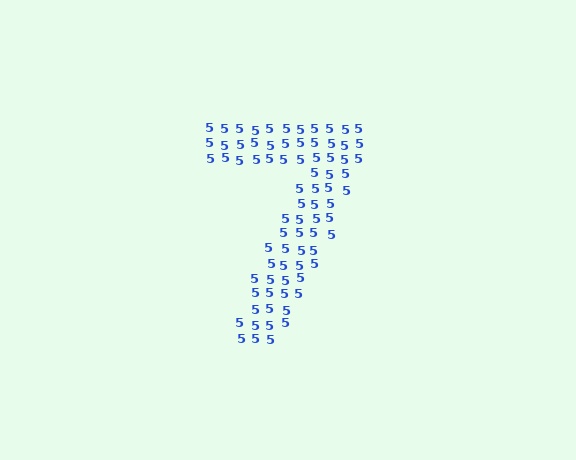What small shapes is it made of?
It is made of small digit 5's.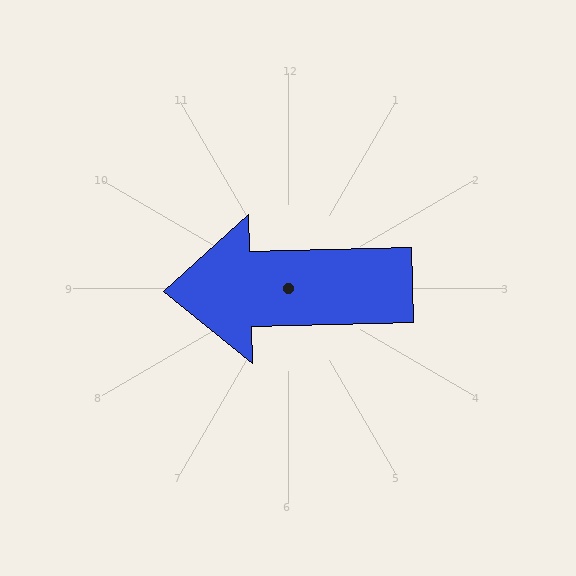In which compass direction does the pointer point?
West.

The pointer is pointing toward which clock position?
Roughly 9 o'clock.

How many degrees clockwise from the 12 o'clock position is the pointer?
Approximately 269 degrees.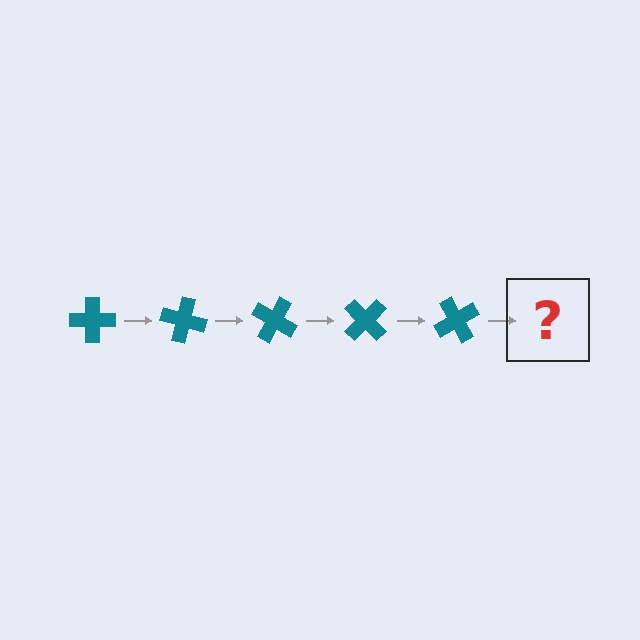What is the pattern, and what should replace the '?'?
The pattern is that the cross rotates 15 degrees each step. The '?' should be a teal cross rotated 75 degrees.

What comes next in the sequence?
The next element should be a teal cross rotated 75 degrees.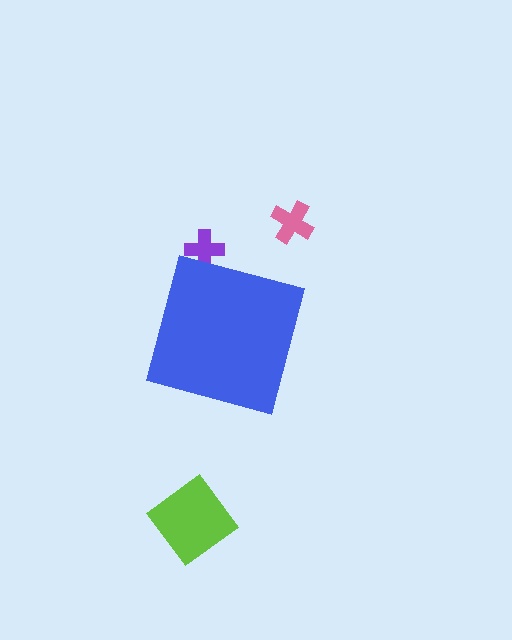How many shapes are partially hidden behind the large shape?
1 shape is partially hidden.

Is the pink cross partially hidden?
No, the pink cross is fully visible.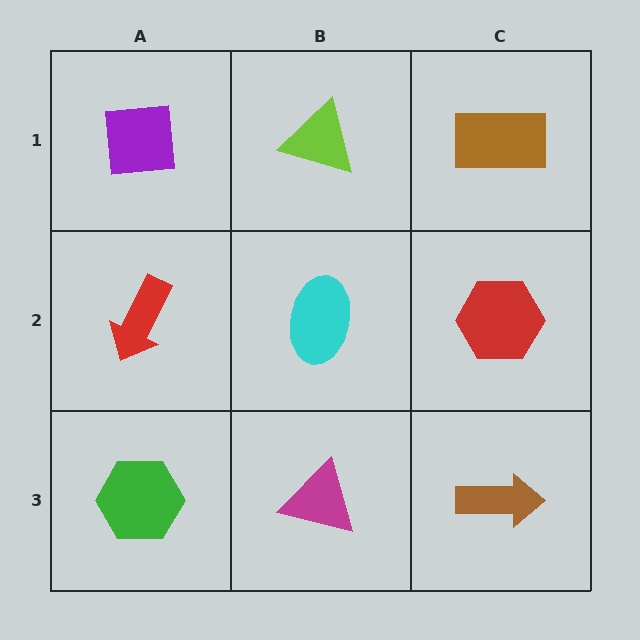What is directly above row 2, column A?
A purple square.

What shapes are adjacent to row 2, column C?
A brown rectangle (row 1, column C), a brown arrow (row 3, column C), a cyan ellipse (row 2, column B).